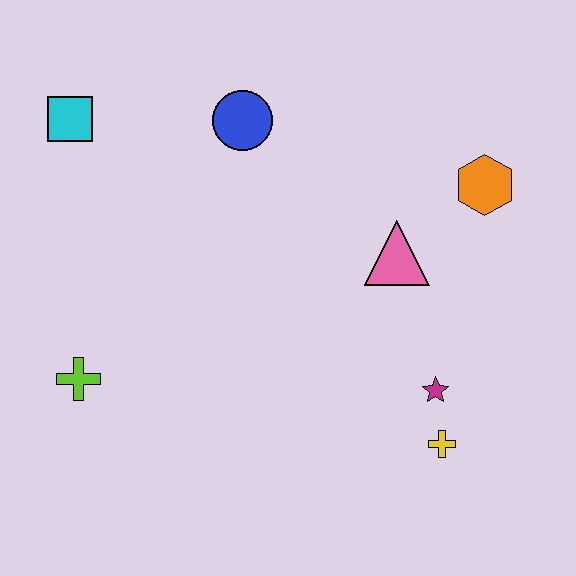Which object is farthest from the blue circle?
The yellow cross is farthest from the blue circle.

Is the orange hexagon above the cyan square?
No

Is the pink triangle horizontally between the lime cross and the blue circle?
No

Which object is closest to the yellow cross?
The magenta star is closest to the yellow cross.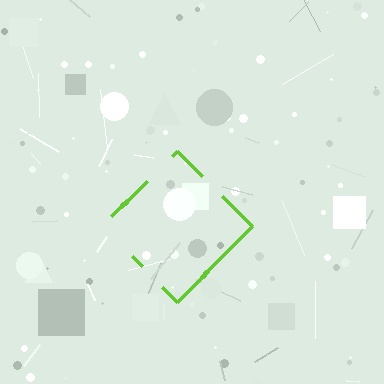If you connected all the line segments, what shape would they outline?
They would outline a diamond.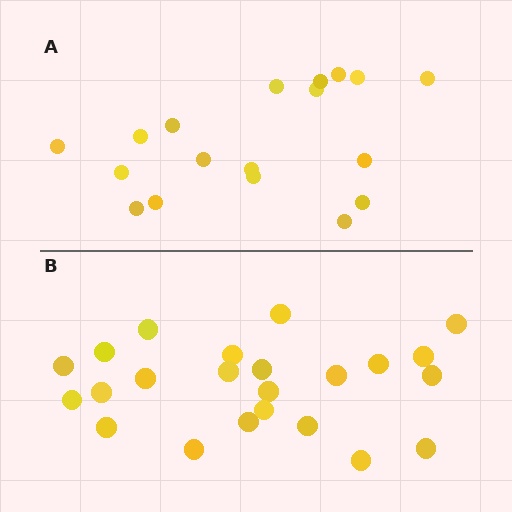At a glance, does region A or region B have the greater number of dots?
Region B (the bottom region) has more dots.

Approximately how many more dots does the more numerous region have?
Region B has about 5 more dots than region A.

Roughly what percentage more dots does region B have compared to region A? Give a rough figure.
About 30% more.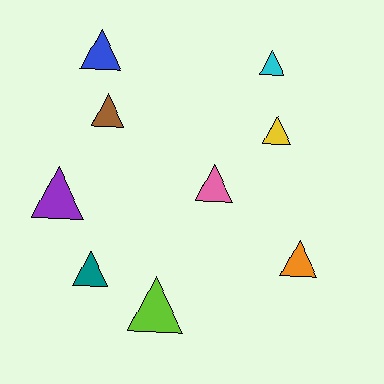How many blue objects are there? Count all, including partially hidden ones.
There is 1 blue object.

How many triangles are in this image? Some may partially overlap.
There are 9 triangles.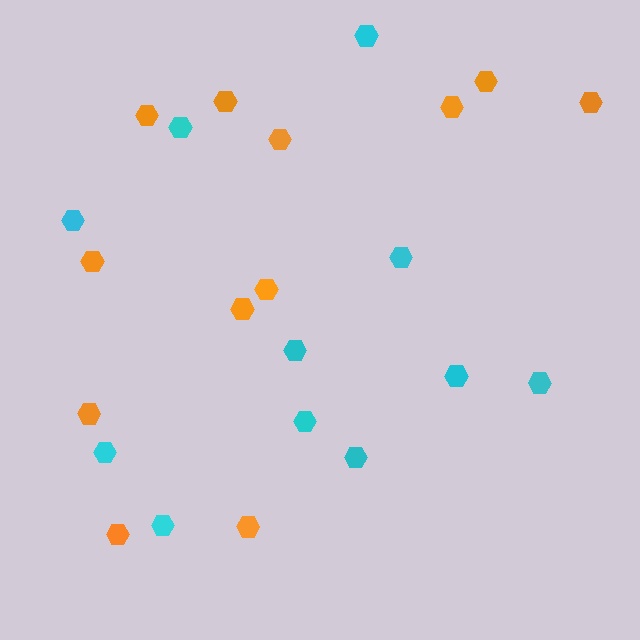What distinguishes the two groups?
There are 2 groups: one group of cyan hexagons (11) and one group of orange hexagons (12).